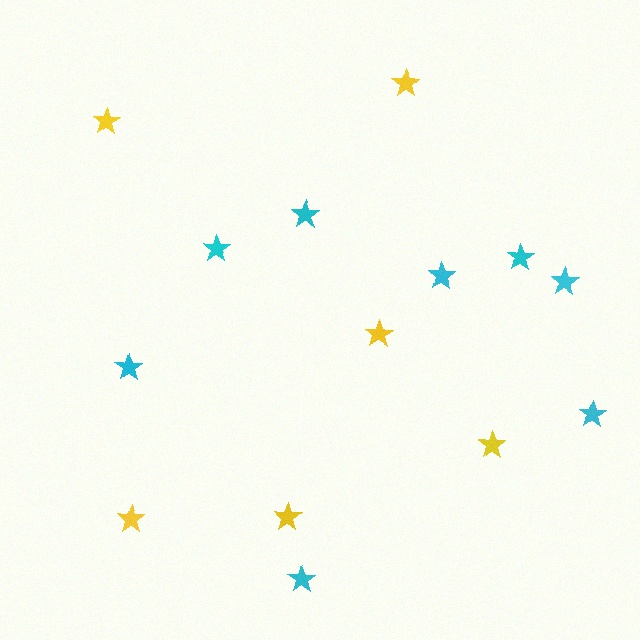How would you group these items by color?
There are 2 groups: one group of yellow stars (6) and one group of cyan stars (8).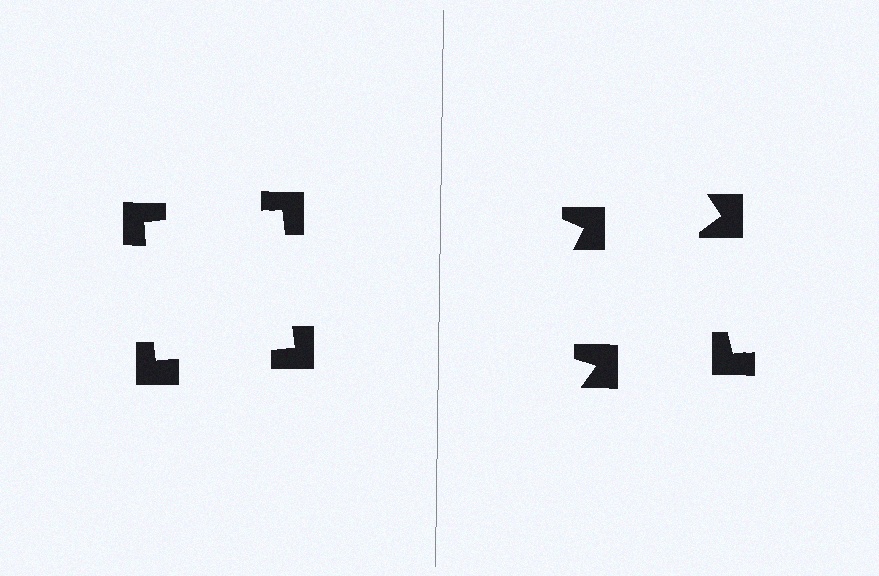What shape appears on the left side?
An illusory square.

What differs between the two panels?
The notched squares are positioned identically on both sides; only the wedge orientations differ. On the left they align to a square; on the right they are misaligned.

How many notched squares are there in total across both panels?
8 — 4 on each side.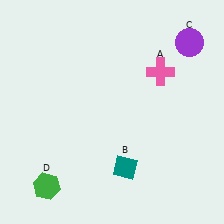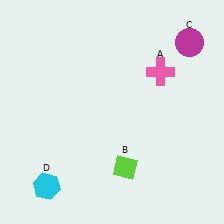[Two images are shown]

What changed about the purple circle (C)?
In Image 1, C is purple. In Image 2, it changed to magenta.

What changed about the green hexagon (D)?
In Image 1, D is green. In Image 2, it changed to cyan.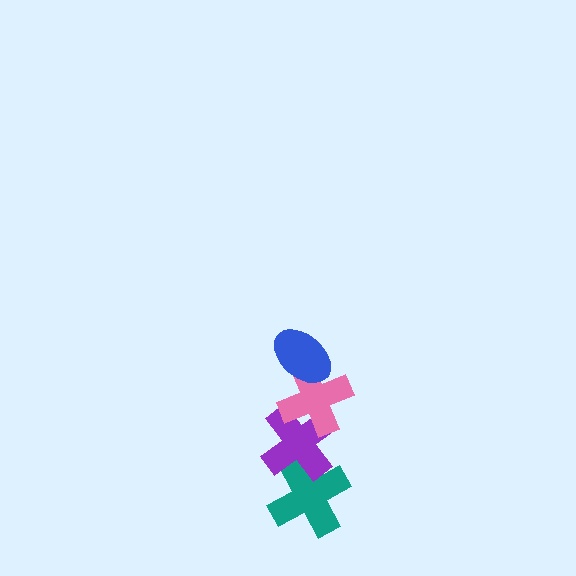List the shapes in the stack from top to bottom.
From top to bottom: the blue ellipse, the pink cross, the purple cross, the teal cross.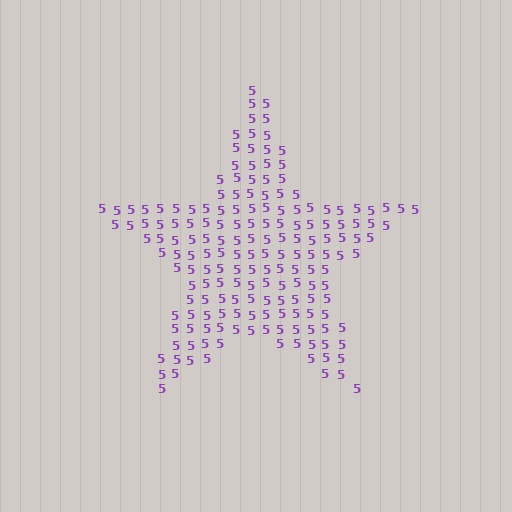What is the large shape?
The large shape is a star.